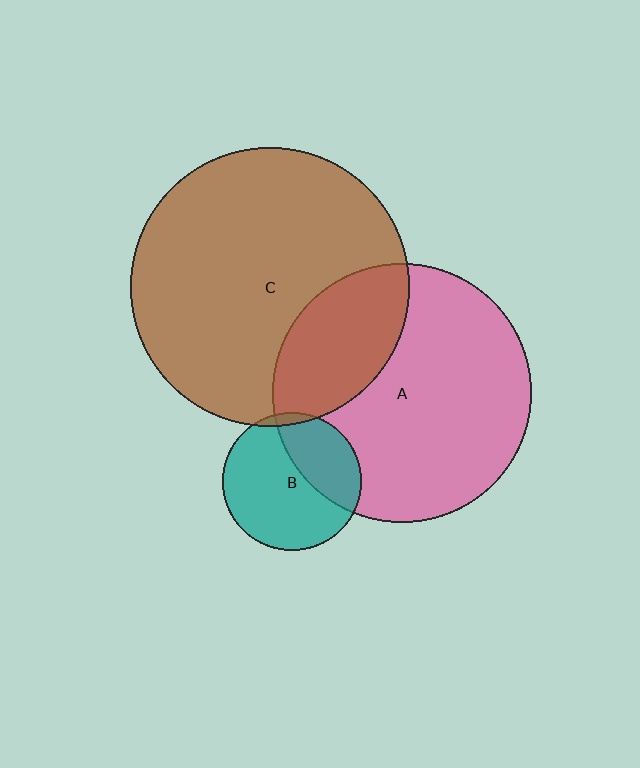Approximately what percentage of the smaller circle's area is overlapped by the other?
Approximately 5%.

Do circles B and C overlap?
Yes.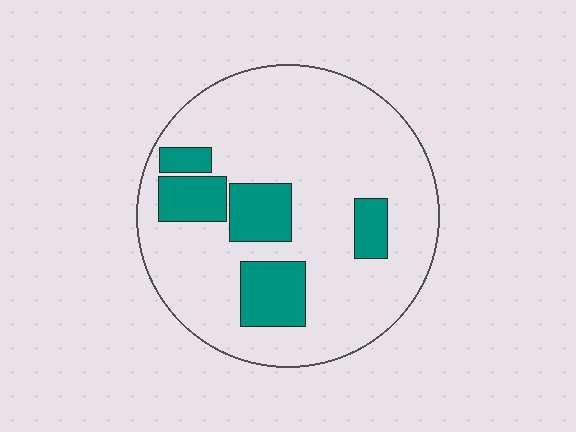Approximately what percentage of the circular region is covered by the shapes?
Approximately 20%.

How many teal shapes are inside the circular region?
5.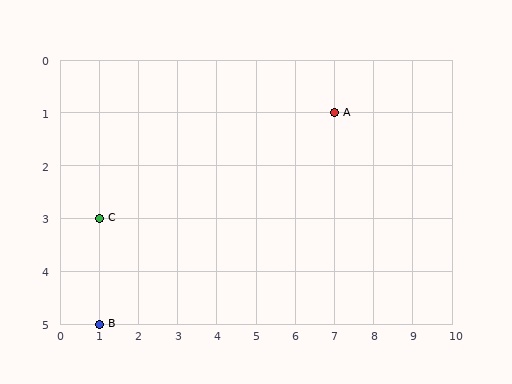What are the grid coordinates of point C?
Point C is at grid coordinates (1, 3).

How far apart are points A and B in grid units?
Points A and B are 6 columns and 4 rows apart (about 7.2 grid units diagonally).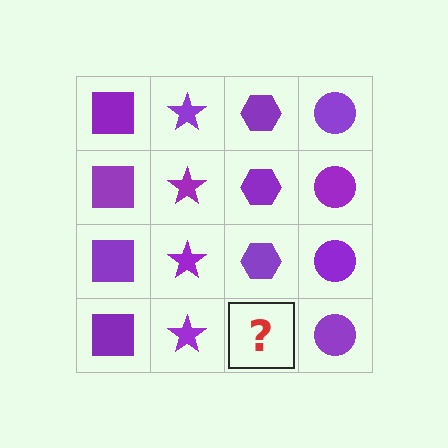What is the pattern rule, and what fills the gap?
The rule is that each column has a consistent shape. The gap should be filled with a purple hexagon.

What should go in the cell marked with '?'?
The missing cell should contain a purple hexagon.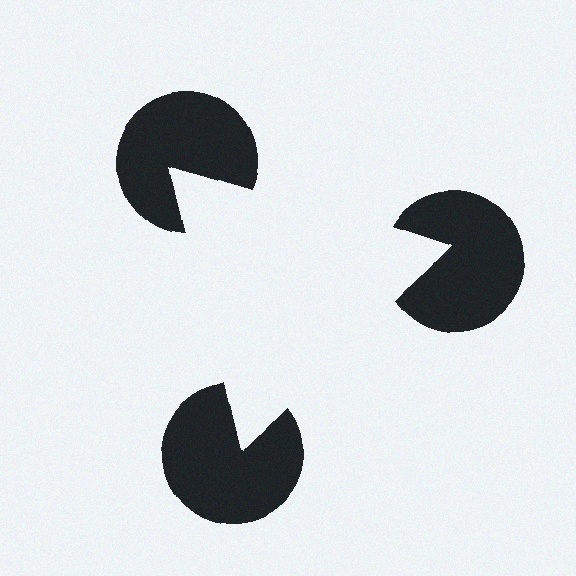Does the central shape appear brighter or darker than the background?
It typically appears slightly brighter than the background, even though no actual brightness change is drawn.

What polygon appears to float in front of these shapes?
An illusory triangle — its edges are inferred from the aligned wedge cuts in the pac-man discs, not physically drawn.